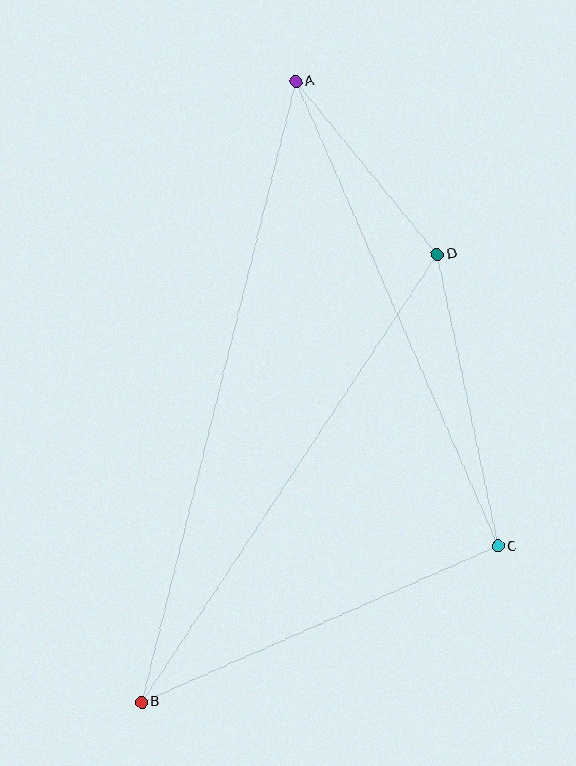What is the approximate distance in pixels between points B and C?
The distance between B and C is approximately 389 pixels.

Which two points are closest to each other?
Points A and D are closest to each other.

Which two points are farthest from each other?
Points A and B are farthest from each other.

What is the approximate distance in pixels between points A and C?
The distance between A and C is approximately 507 pixels.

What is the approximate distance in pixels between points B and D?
The distance between B and D is approximately 537 pixels.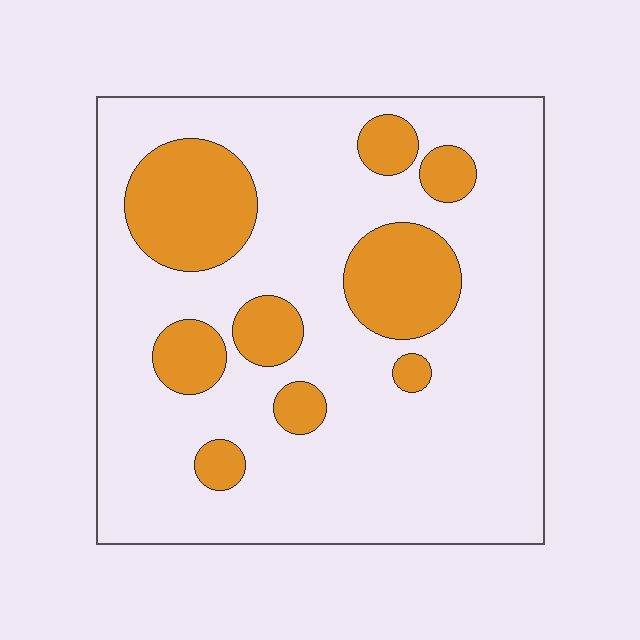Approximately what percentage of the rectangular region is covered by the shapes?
Approximately 20%.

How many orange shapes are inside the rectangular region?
9.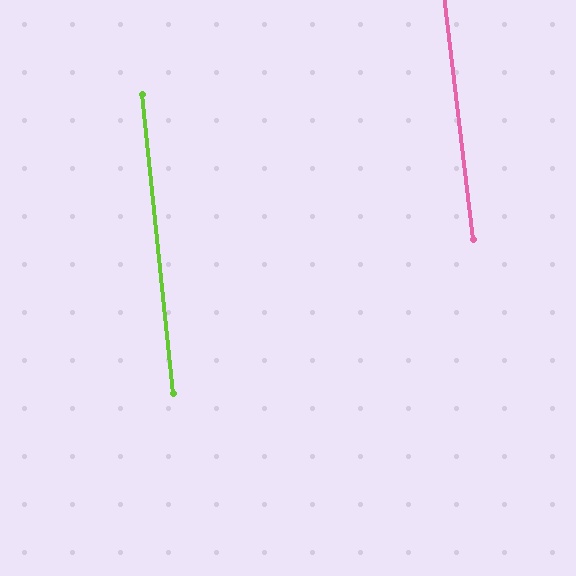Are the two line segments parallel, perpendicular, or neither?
Parallel — their directions differ by only 0.9°.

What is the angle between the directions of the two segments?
Approximately 1 degree.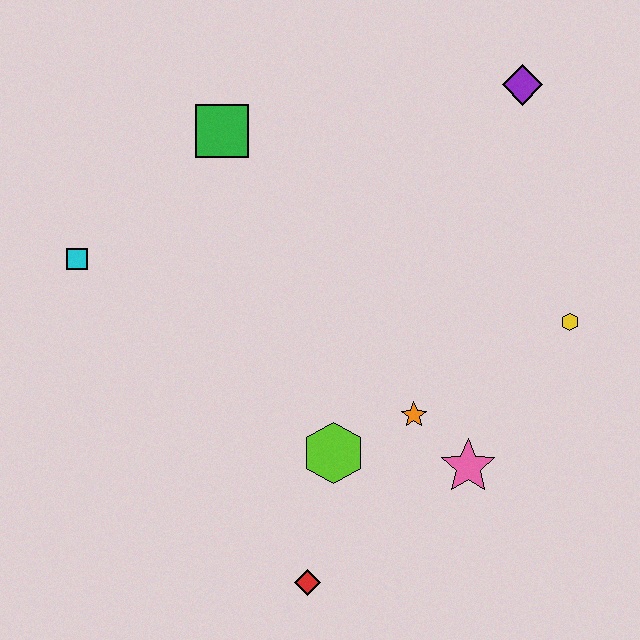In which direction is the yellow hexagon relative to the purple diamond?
The yellow hexagon is below the purple diamond.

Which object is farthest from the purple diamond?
The red diamond is farthest from the purple diamond.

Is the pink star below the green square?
Yes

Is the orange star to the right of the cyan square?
Yes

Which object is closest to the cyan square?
The green square is closest to the cyan square.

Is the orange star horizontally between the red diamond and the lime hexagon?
No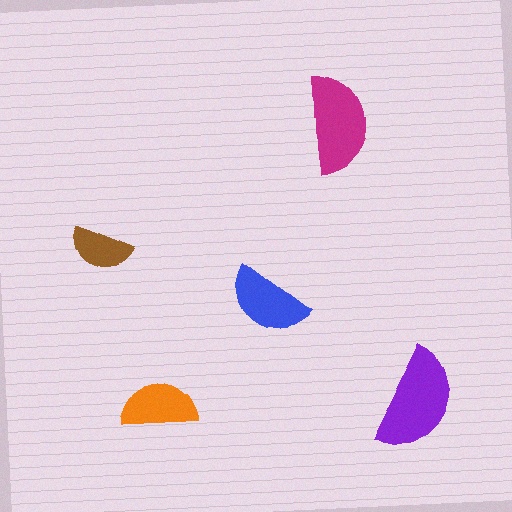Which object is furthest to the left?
The brown semicircle is leftmost.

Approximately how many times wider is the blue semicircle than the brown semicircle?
About 1.5 times wider.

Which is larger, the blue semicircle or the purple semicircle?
The purple one.